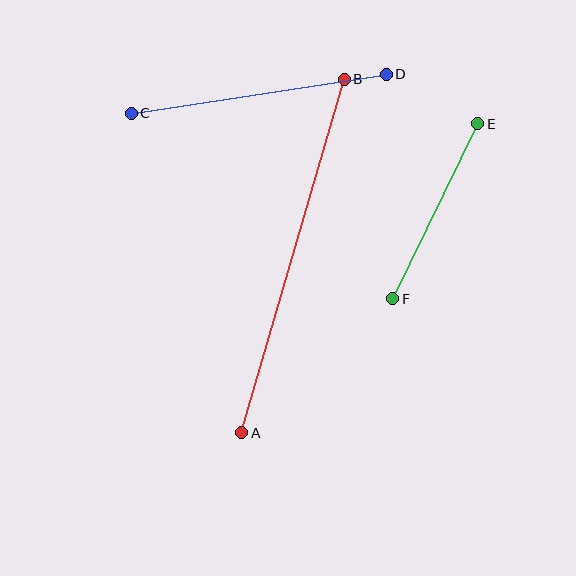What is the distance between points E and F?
The distance is approximately 195 pixels.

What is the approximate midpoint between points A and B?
The midpoint is at approximately (293, 256) pixels.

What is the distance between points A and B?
The distance is approximately 368 pixels.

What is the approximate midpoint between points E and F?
The midpoint is at approximately (435, 211) pixels.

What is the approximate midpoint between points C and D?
The midpoint is at approximately (259, 94) pixels.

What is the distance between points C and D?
The distance is approximately 258 pixels.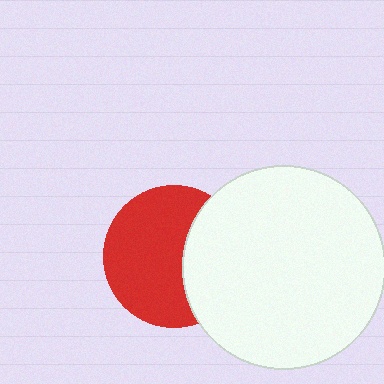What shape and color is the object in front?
The object in front is a white circle.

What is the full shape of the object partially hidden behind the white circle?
The partially hidden object is a red circle.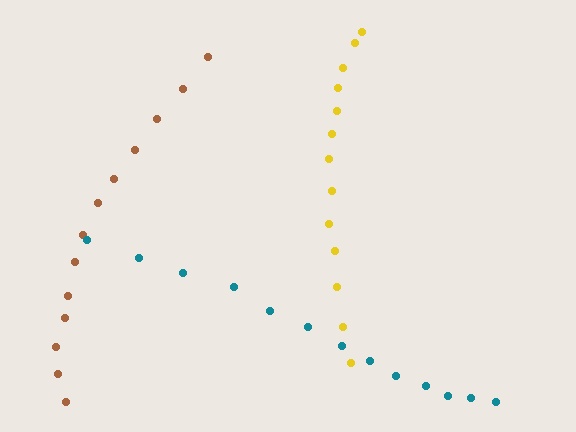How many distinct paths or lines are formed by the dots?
There are 3 distinct paths.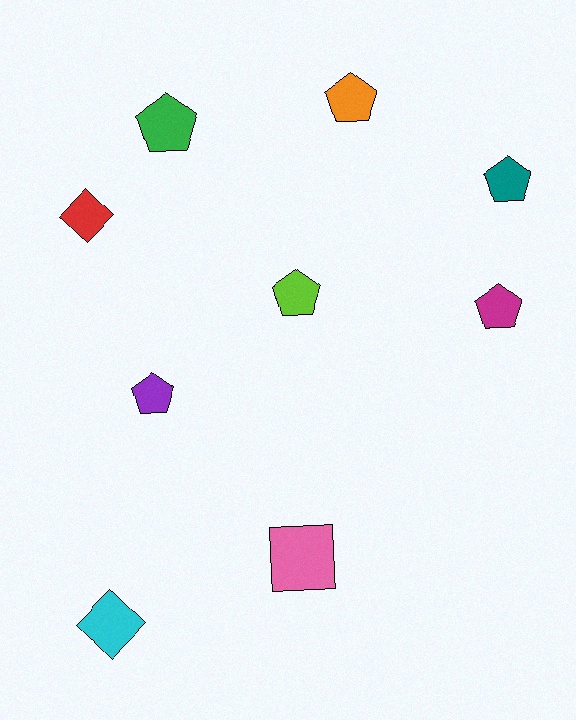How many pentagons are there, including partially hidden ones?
There are 6 pentagons.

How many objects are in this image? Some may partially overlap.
There are 9 objects.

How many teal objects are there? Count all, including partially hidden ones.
There is 1 teal object.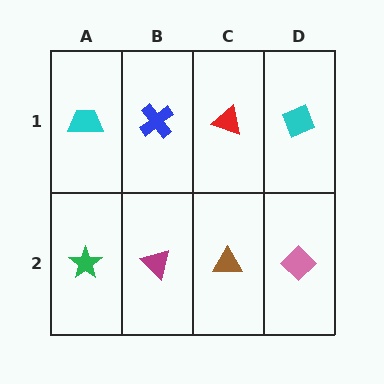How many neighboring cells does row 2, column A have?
2.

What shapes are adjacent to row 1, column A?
A green star (row 2, column A), a blue cross (row 1, column B).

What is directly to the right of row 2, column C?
A pink diamond.